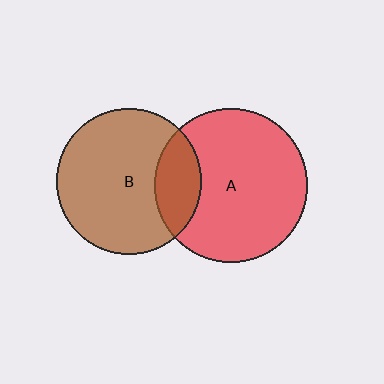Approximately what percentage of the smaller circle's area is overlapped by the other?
Approximately 20%.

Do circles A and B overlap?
Yes.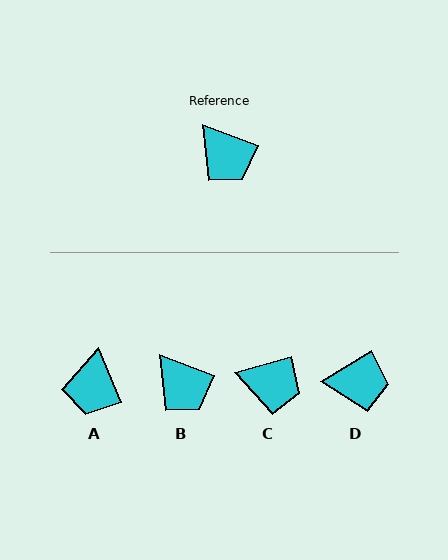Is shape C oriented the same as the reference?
No, it is off by about 35 degrees.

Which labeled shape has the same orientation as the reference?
B.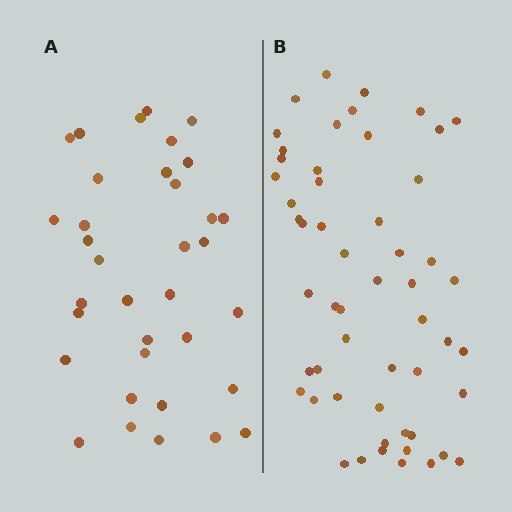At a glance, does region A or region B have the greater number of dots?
Region B (the right region) has more dots.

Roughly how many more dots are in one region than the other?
Region B has approximately 20 more dots than region A.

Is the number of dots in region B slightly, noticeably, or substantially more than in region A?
Region B has substantially more. The ratio is roughly 1.5 to 1.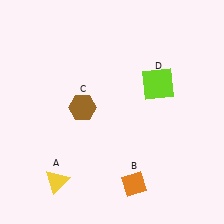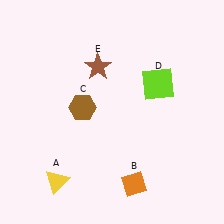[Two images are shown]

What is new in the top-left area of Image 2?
A brown star (E) was added in the top-left area of Image 2.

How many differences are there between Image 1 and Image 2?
There is 1 difference between the two images.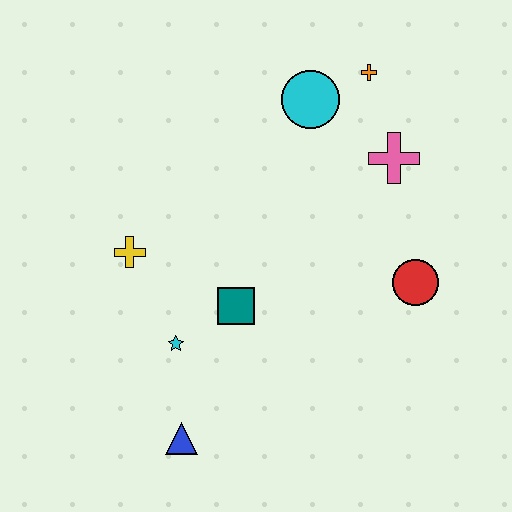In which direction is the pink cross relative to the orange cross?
The pink cross is below the orange cross.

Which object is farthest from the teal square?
The orange cross is farthest from the teal square.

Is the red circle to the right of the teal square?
Yes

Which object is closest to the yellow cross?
The cyan star is closest to the yellow cross.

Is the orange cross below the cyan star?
No